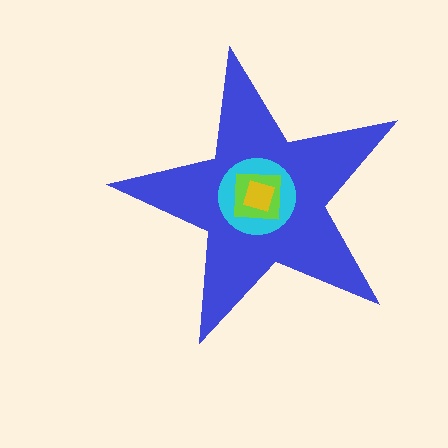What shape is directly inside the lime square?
The yellow square.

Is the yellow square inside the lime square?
Yes.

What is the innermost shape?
The yellow square.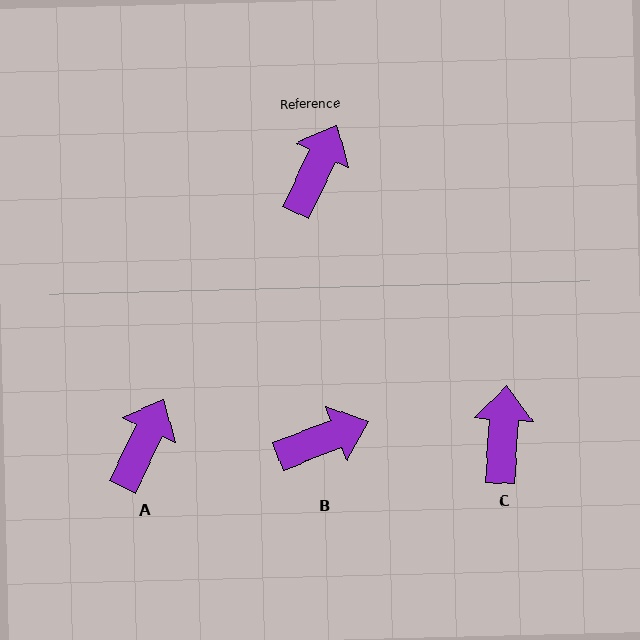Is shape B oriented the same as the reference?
No, it is off by about 43 degrees.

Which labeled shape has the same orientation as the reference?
A.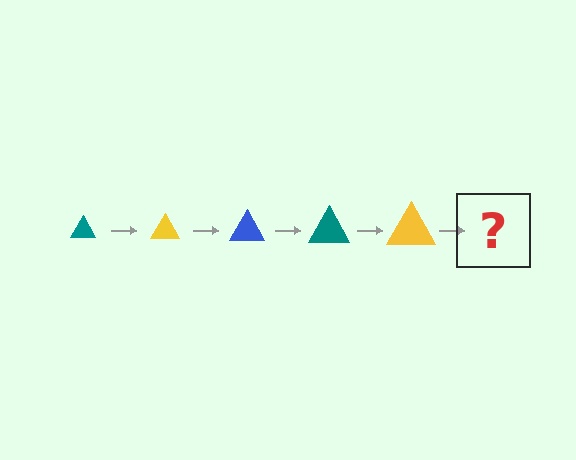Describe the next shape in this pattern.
It should be a blue triangle, larger than the previous one.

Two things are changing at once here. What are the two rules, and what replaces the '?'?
The two rules are that the triangle grows larger each step and the color cycles through teal, yellow, and blue. The '?' should be a blue triangle, larger than the previous one.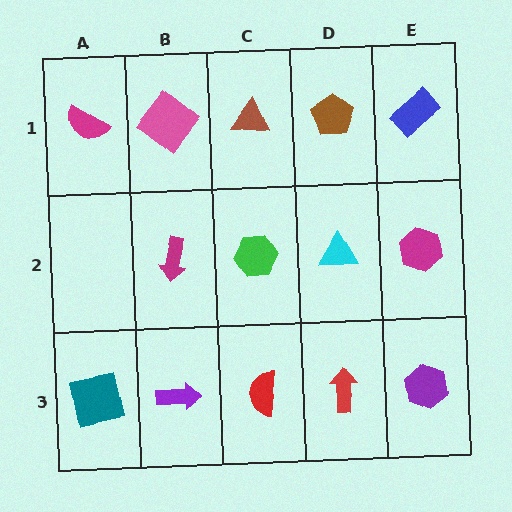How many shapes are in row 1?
5 shapes.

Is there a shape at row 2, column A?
No, that cell is empty.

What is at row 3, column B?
A purple arrow.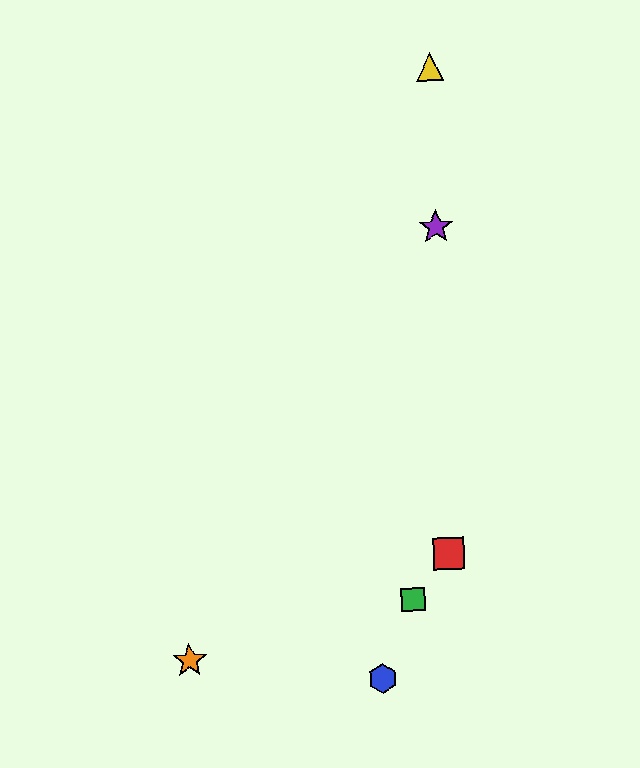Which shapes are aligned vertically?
The red square, the yellow triangle, the purple star are aligned vertically.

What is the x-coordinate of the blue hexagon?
The blue hexagon is at x≈383.